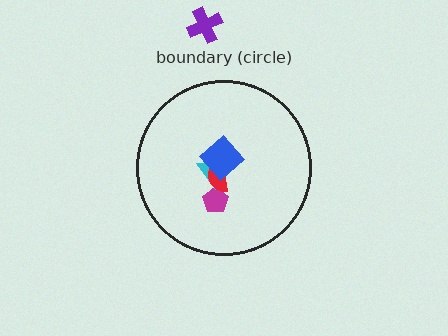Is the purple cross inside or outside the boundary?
Outside.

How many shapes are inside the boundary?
4 inside, 1 outside.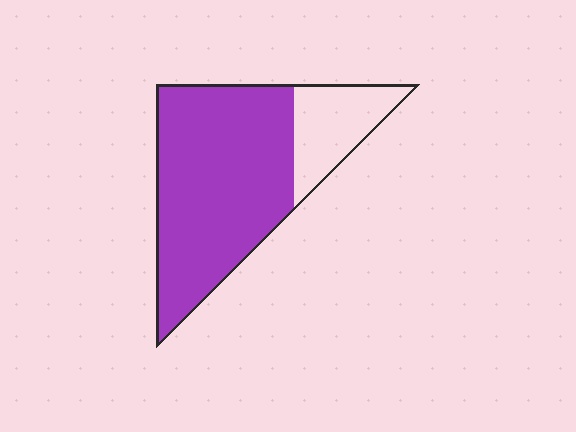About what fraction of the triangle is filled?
About three quarters (3/4).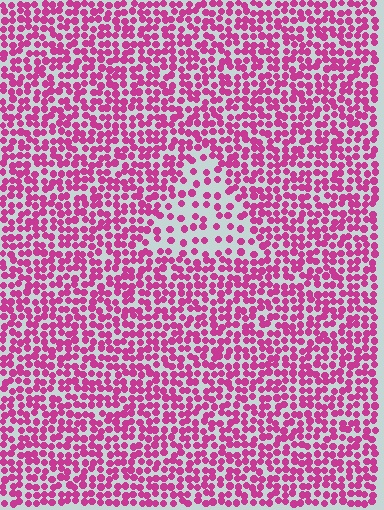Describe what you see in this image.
The image contains small magenta elements arranged at two different densities. A triangle-shaped region is visible where the elements are less densely packed than the surrounding area.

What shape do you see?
I see a triangle.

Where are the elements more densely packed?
The elements are more densely packed outside the triangle boundary.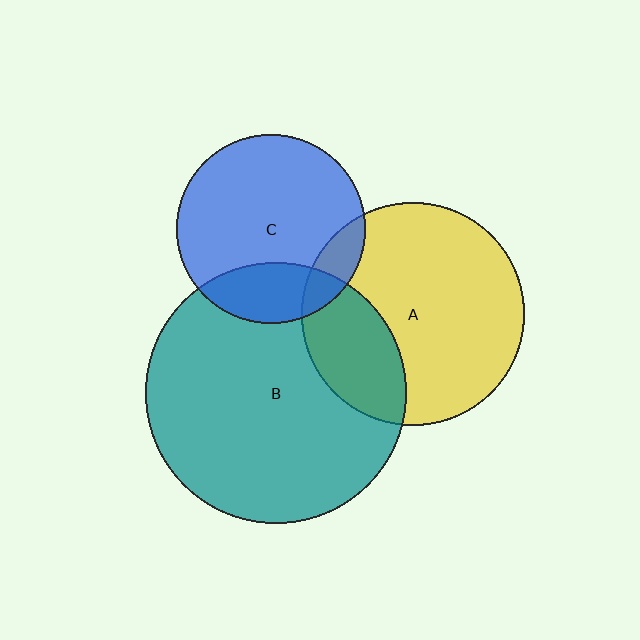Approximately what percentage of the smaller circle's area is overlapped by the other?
Approximately 25%.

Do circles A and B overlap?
Yes.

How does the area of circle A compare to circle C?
Approximately 1.4 times.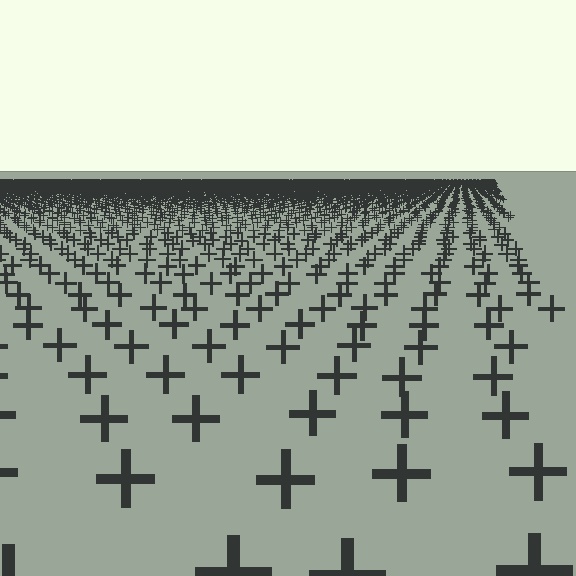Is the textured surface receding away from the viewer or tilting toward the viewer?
The surface is receding away from the viewer. Texture elements get smaller and denser toward the top.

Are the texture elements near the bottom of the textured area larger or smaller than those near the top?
Larger. Near the bottom, elements are closer to the viewer and appear at a bigger on-screen size.